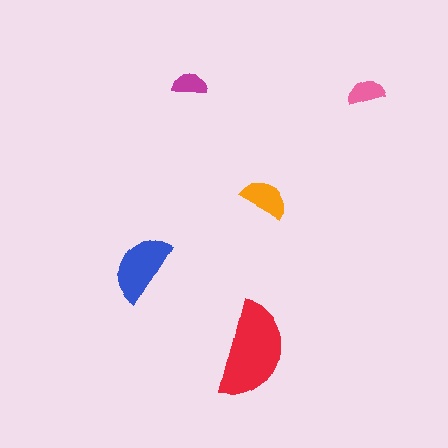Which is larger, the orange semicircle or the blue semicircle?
The blue one.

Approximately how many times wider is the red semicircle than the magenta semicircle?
About 2.5 times wider.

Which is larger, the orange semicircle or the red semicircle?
The red one.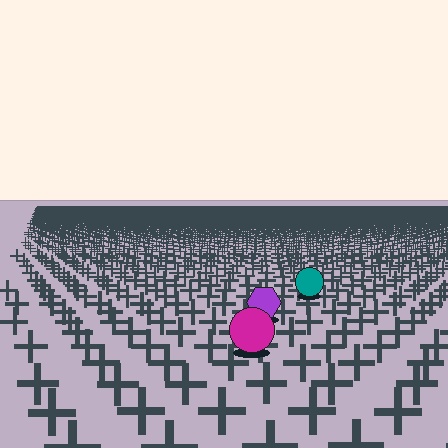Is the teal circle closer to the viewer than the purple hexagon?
No. The purple hexagon is closer — you can tell from the texture gradient: the ground texture is coarser near it.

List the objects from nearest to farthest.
From nearest to farthest: the magenta circle, the purple hexagon, the teal circle.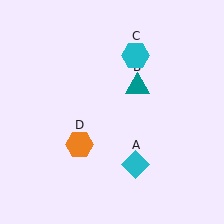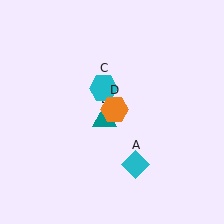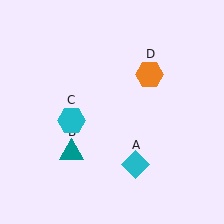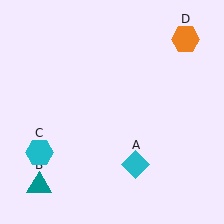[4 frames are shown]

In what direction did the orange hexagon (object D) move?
The orange hexagon (object D) moved up and to the right.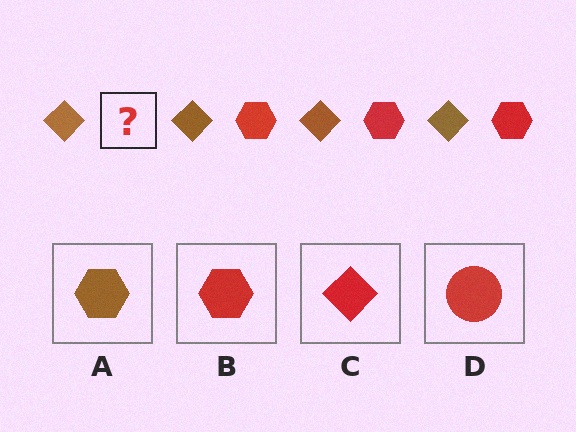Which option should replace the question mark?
Option B.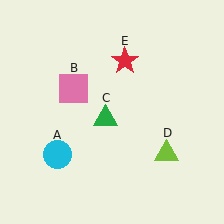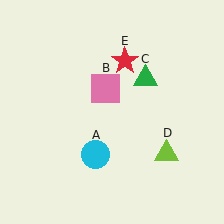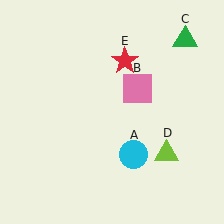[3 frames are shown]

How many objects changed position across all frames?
3 objects changed position: cyan circle (object A), pink square (object B), green triangle (object C).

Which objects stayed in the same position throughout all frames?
Lime triangle (object D) and red star (object E) remained stationary.